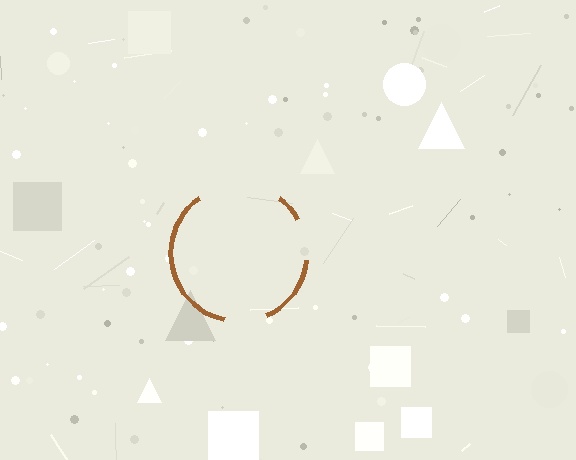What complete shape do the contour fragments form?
The contour fragments form a circle.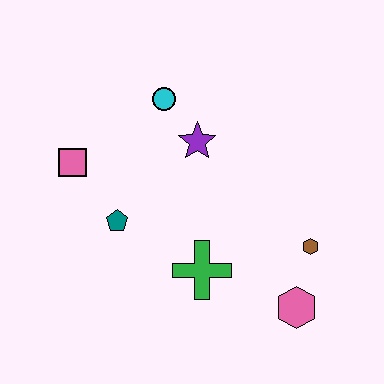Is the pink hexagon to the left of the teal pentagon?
No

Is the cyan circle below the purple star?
No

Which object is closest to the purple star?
The cyan circle is closest to the purple star.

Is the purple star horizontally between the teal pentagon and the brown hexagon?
Yes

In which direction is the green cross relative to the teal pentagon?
The green cross is to the right of the teal pentagon.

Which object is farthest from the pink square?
The pink hexagon is farthest from the pink square.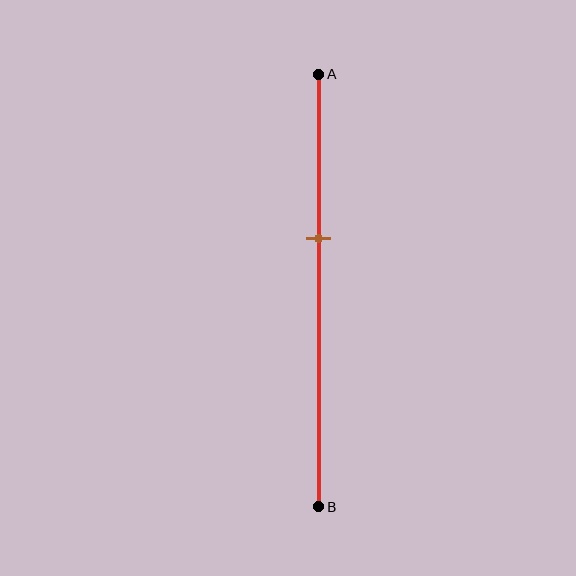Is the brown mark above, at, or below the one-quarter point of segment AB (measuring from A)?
The brown mark is below the one-quarter point of segment AB.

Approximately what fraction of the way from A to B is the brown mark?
The brown mark is approximately 40% of the way from A to B.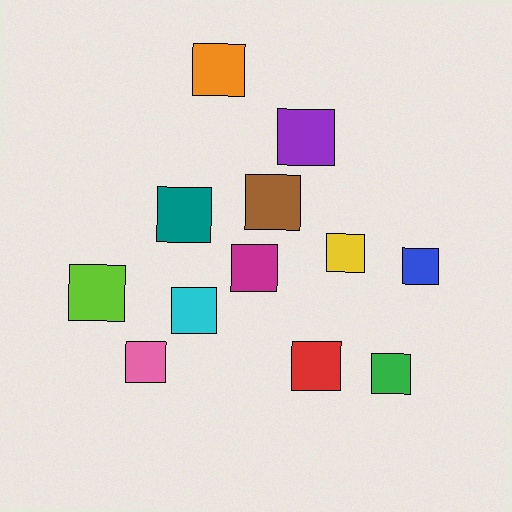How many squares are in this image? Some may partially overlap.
There are 12 squares.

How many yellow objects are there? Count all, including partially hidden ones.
There is 1 yellow object.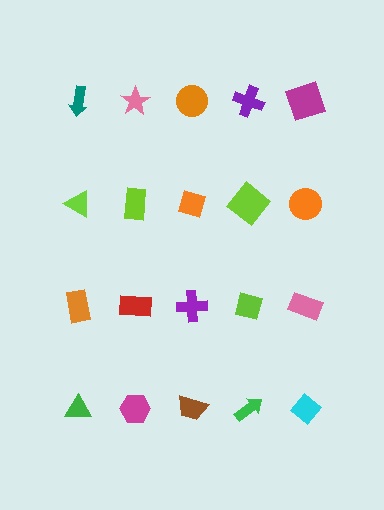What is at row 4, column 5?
A cyan diamond.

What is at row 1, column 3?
An orange circle.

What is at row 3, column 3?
A purple cross.